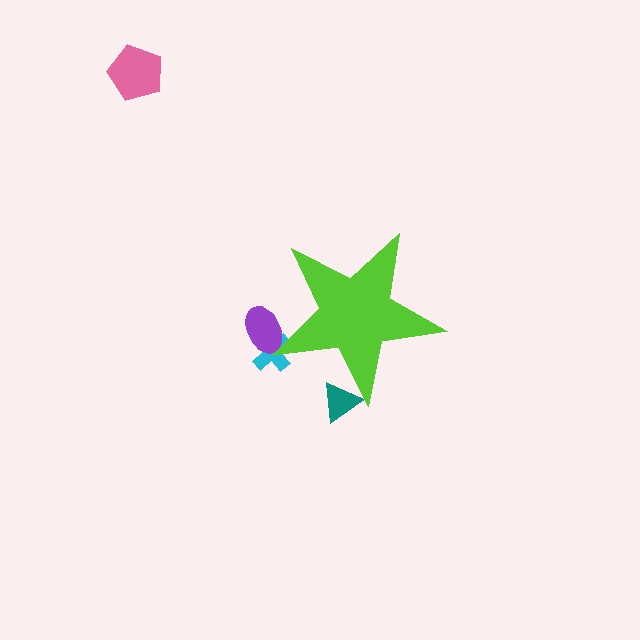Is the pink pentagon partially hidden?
No, the pink pentagon is fully visible.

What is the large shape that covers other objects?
A lime star.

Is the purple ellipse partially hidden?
Yes, the purple ellipse is partially hidden behind the lime star.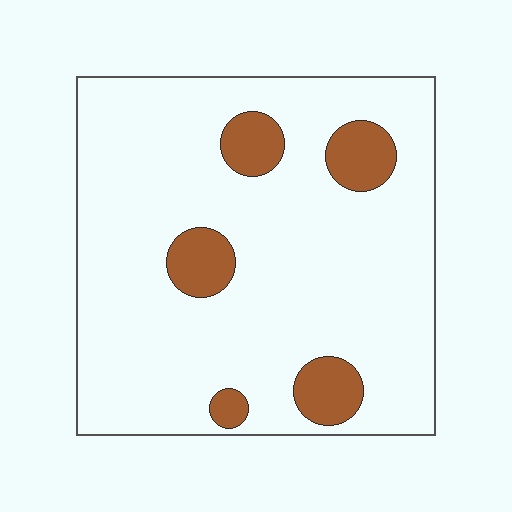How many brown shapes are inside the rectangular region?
5.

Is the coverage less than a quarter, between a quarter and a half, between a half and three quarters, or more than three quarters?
Less than a quarter.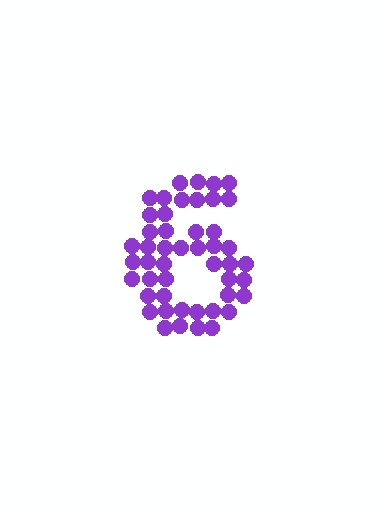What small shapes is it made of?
It is made of small circles.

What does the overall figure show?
The overall figure shows the digit 6.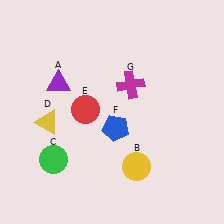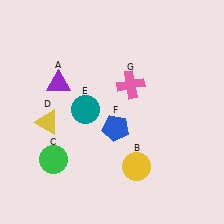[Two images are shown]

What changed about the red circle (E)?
In Image 1, E is red. In Image 2, it changed to teal.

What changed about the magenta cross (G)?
In Image 1, G is magenta. In Image 2, it changed to pink.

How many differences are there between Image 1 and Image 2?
There are 2 differences between the two images.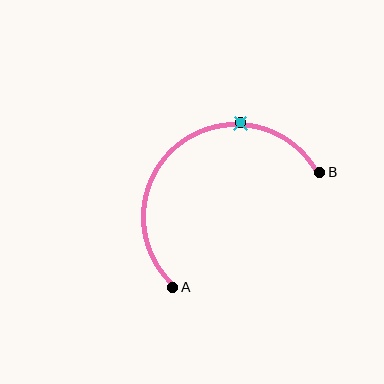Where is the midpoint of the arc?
The arc midpoint is the point on the curve farthest from the straight line joining A and B. It sits above and to the left of that line.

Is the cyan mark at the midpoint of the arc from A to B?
No. The cyan mark lies on the arc but is closer to endpoint B. The arc midpoint would be at the point on the curve equidistant along the arc from both A and B.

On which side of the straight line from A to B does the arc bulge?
The arc bulges above and to the left of the straight line connecting A and B.